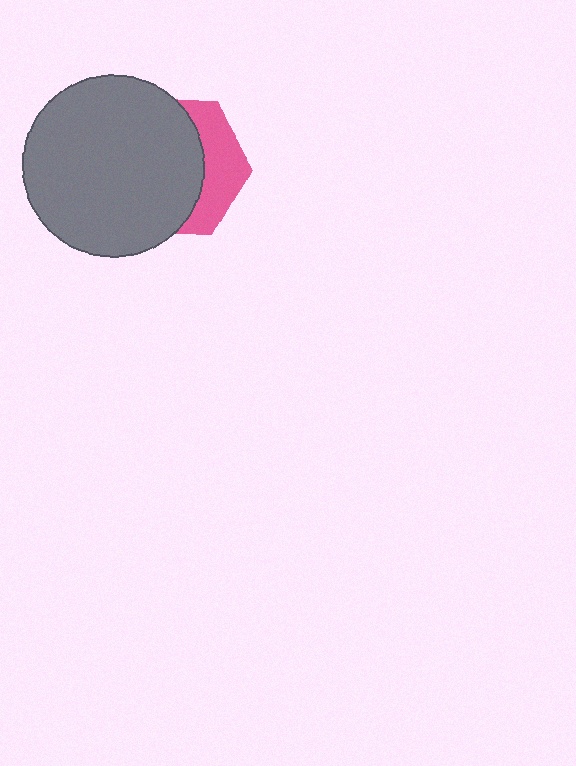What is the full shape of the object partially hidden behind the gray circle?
The partially hidden object is a pink hexagon.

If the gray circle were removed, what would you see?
You would see the complete pink hexagon.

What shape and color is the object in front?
The object in front is a gray circle.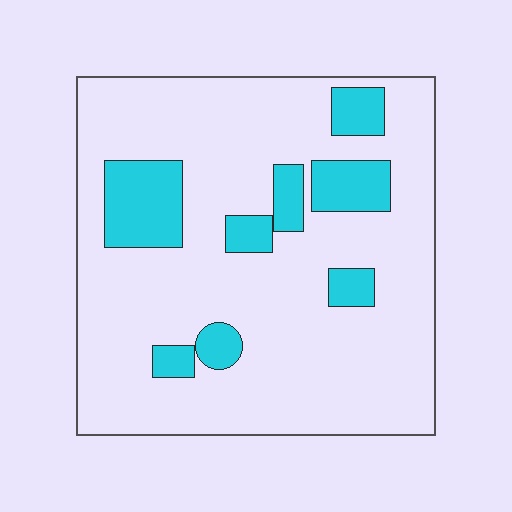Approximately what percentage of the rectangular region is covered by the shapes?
Approximately 20%.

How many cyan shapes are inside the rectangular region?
8.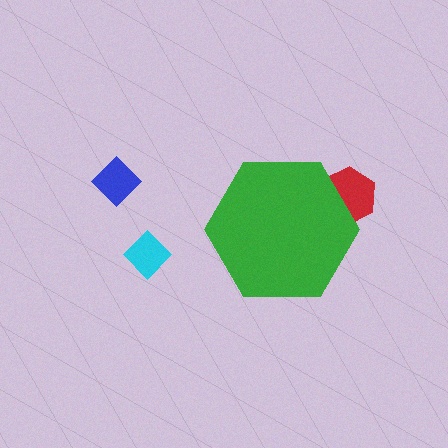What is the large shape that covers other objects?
A green hexagon.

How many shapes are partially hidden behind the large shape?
1 shape is partially hidden.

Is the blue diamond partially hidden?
No, the blue diamond is fully visible.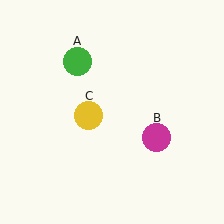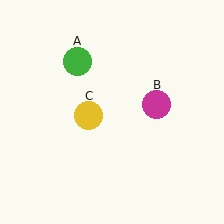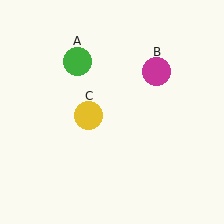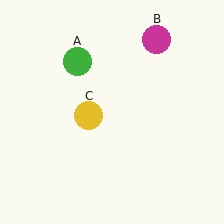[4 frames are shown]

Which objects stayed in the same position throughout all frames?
Green circle (object A) and yellow circle (object C) remained stationary.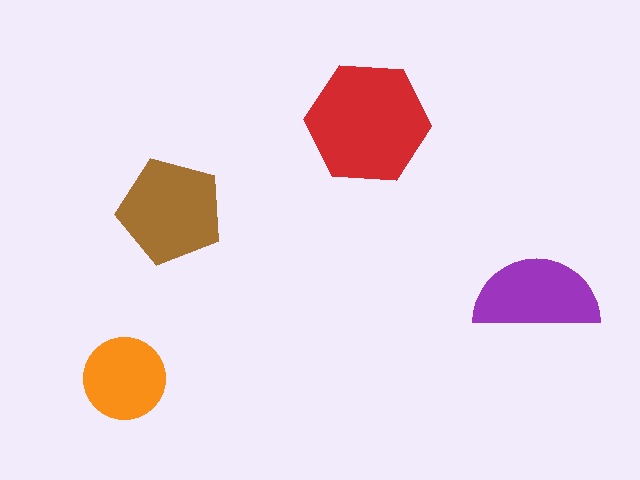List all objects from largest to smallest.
The red hexagon, the brown pentagon, the purple semicircle, the orange circle.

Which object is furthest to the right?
The purple semicircle is rightmost.